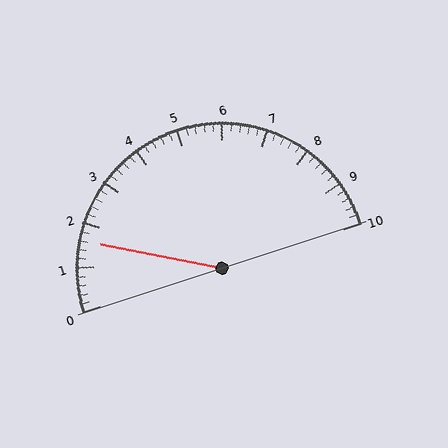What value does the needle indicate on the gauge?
The needle indicates approximately 1.6.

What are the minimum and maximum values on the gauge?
The gauge ranges from 0 to 10.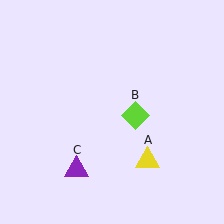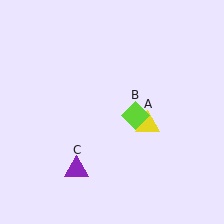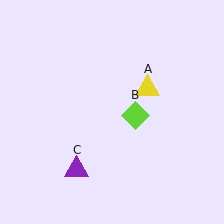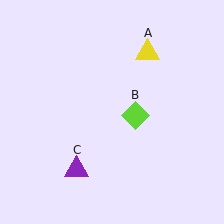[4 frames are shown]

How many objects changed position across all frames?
1 object changed position: yellow triangle (object A).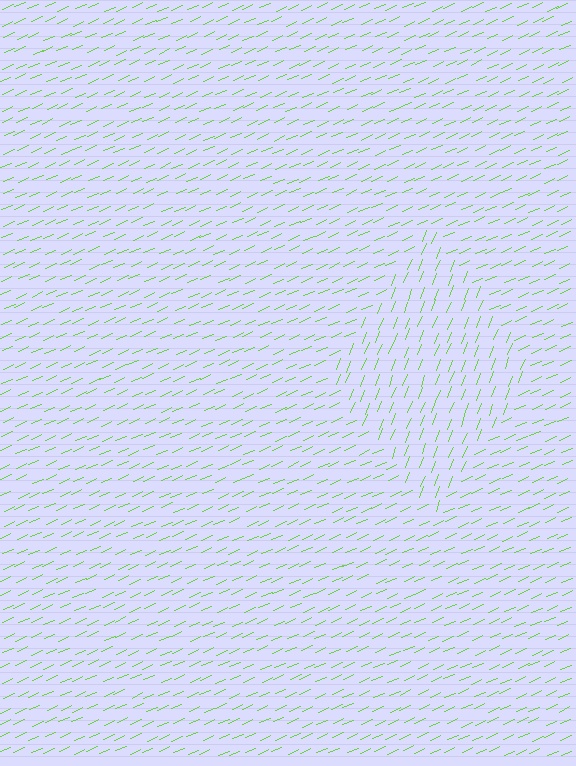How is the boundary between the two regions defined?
The boundary is defined purely by a change in line orientation (approximately 45 degrees difference). All lines are the same color and thickness.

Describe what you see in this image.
The image is filled with small lime line segments. A diamond region in the image has lines oriented differently from the surrounding lines, creating a visible texture boundary.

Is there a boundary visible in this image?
Yes, there is a texture boundary formed by a change in line orientation.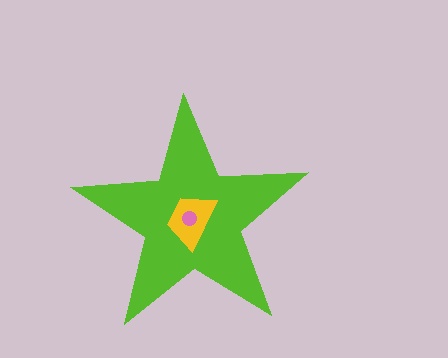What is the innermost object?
The pink circle.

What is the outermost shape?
The lime star.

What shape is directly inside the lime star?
The yellow trapezoid.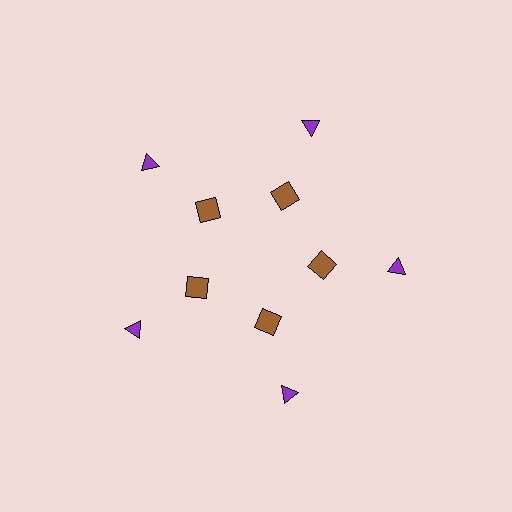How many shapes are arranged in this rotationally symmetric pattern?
There are 10 shapes, arranged in 5 groups of 2.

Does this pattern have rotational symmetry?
Yes, this pattern has 5-fold rotational symmetry. It looks the same after rotating 72 degrees around the center.